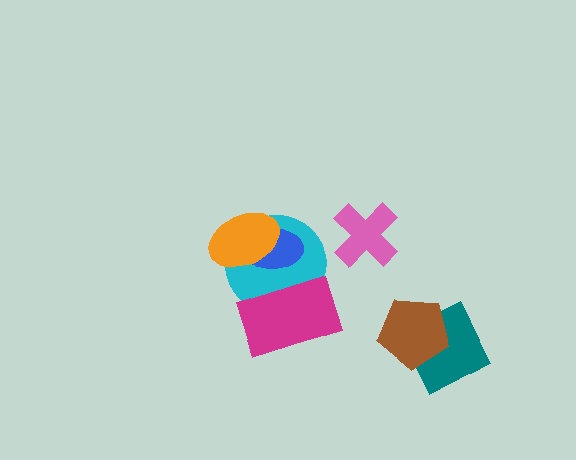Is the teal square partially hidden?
Yes, it is partially covered by another shape.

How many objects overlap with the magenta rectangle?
1 object overlaps with the magenta rectangle.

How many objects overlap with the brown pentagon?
1 object overlaps with the brown pentagon.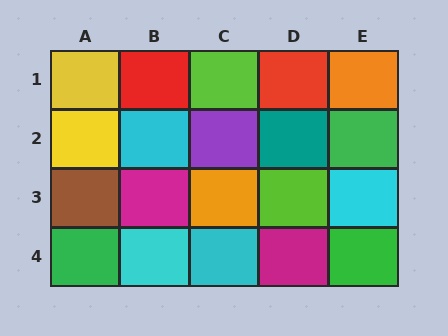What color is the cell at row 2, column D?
Teal.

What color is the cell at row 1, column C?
Lime.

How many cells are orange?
2 cells are orange.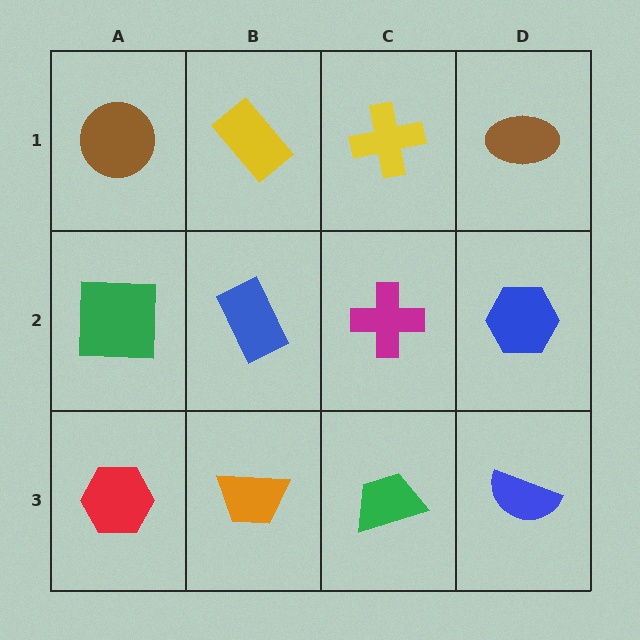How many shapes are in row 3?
4 shapes.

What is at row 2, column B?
A blue rectangle.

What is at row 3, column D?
A blue semicircle.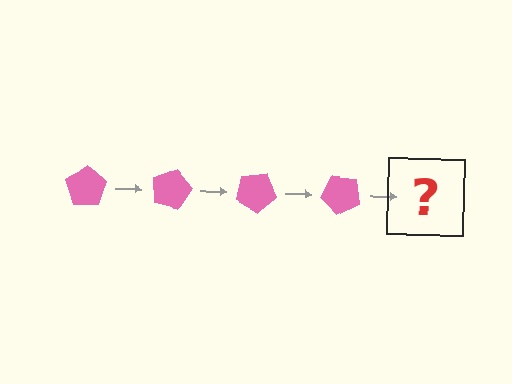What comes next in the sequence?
The next element should be a pink pentagon rotated 60 degrees.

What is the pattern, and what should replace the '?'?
The pattern is that the pentagon rotates 15 degrees each step. The '?' should be a pink pentagon rotated 60 degrees.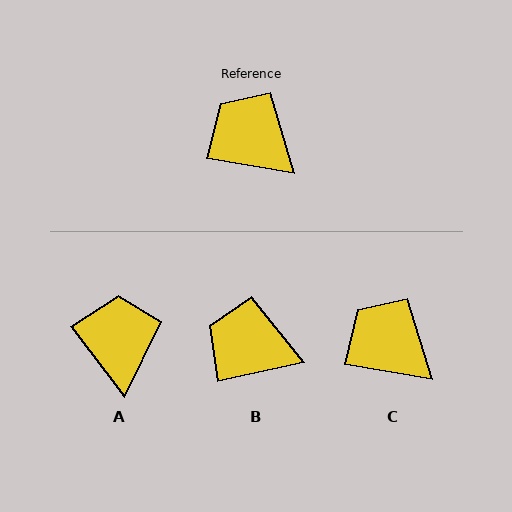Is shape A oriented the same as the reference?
No, it is off by about 43 degrees.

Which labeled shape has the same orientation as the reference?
C.